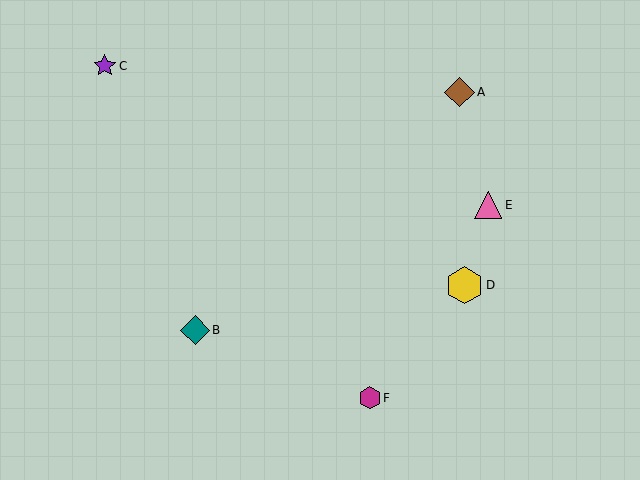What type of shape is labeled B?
Shape B is a teal diamond.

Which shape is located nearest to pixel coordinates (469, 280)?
The yellow hexagon (labeled D) at (464, 285) is nearest to that location.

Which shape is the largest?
The yellow hexagon (labeled D) is the largest.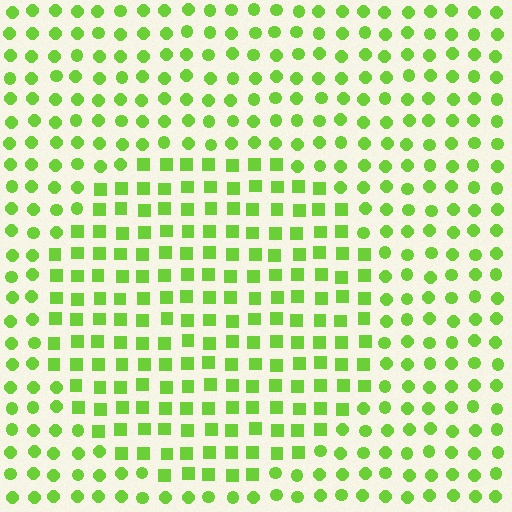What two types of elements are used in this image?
The image uses squares inside the circle region and circles outside it.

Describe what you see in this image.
The image is filled with small lime elements arranged in a uniform grid. A circle-shaped region contains squares, while the surrounding area contains circles. The boundary is defined purely by the change in element shape.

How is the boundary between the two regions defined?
The boundary is defined by a change in element shape: squares inside vs. circles outside. All elements share the same color and spacing.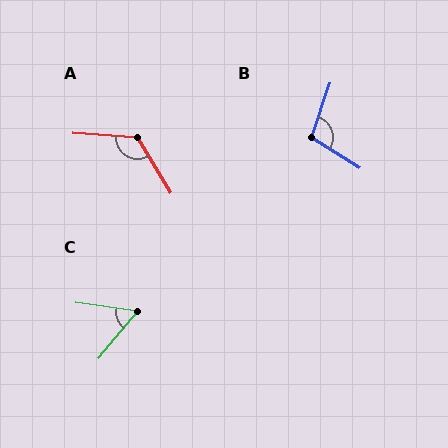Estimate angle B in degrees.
Approximately 103 degrees.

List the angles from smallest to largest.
C (58°), B (103°), A (125°).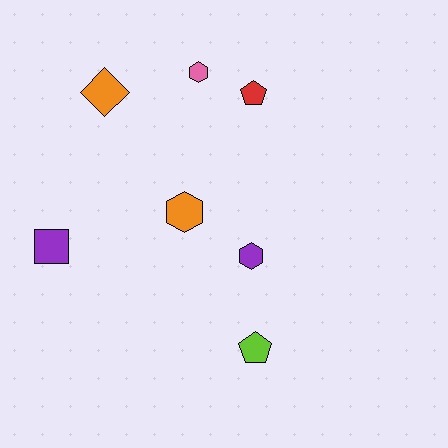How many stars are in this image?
There are no stars.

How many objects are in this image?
There are 7 objects.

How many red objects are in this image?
There is 1 red object.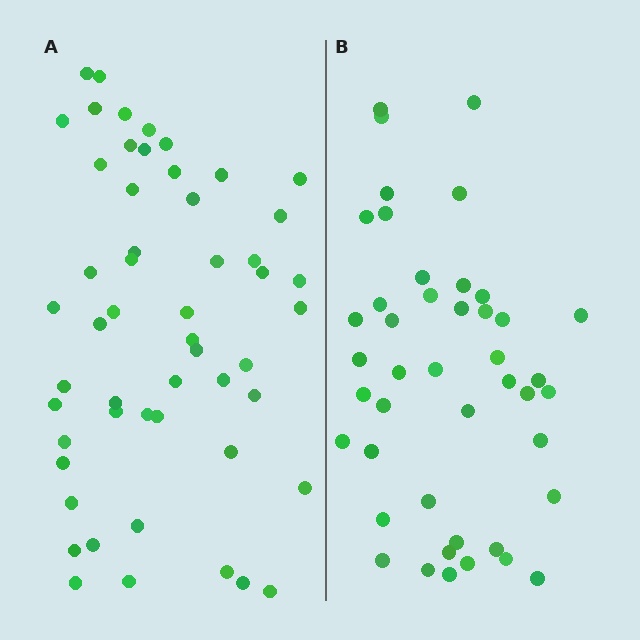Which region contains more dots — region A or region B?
Region A (the left region) has more dots.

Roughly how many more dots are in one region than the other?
Region A has roughly 8 or so more dots than region B.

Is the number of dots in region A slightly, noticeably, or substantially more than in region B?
Region A has only slightly more — the two regions are fairly close. The ratio is roughly 1.2 to 1.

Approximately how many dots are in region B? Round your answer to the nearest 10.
About 40 dots. (The exact count is 44, which rounds to 40.)